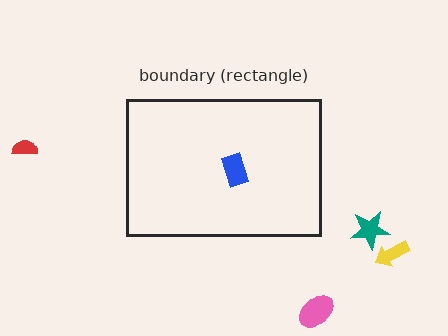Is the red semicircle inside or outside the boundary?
Outside.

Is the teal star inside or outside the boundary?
Outside.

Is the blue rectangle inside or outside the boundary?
Inside.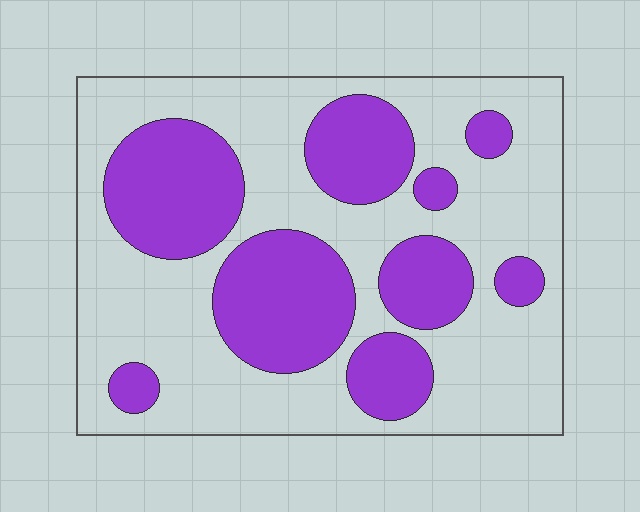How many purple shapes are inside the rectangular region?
9.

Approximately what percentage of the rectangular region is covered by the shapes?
Approximately 35%.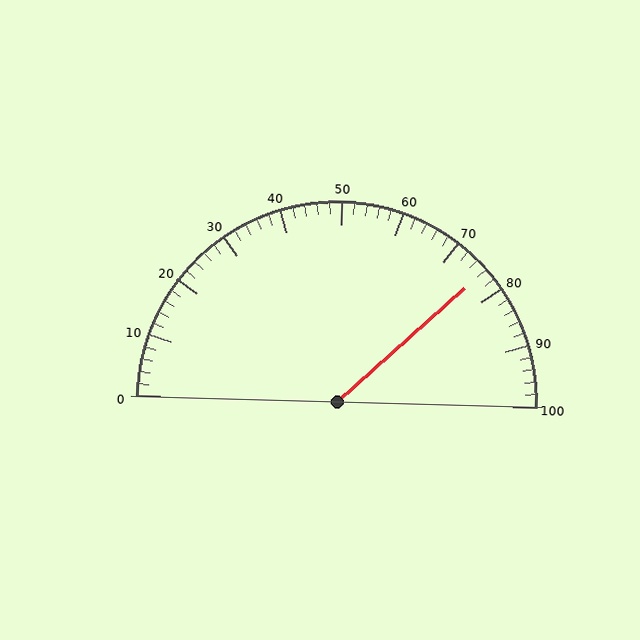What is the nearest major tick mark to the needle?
The nearest major tick mark is 80.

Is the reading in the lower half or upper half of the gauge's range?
The reading is in the upper half of the range (0 to 100).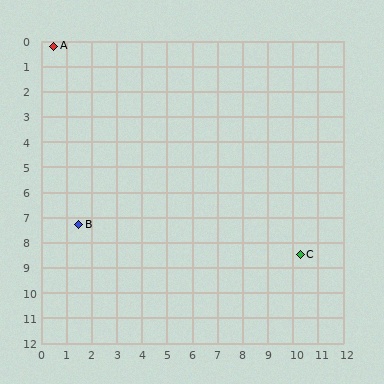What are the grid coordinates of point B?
Point B is at approximately (1.5, 7.3).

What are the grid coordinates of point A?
Point A is at approximately (0.5, 0.2).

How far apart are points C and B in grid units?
Points C and B are about 8.9 grid units apart.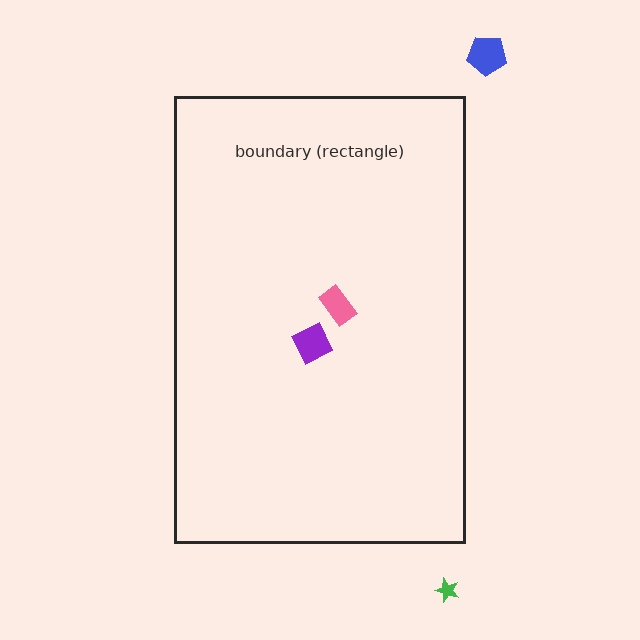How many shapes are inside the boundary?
2 inside, 2 outside.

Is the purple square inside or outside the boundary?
Inside.